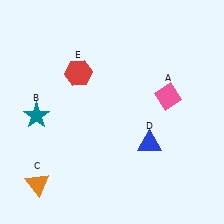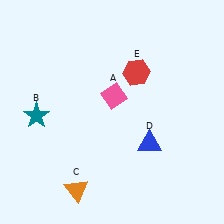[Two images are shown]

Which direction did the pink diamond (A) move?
The pink diamond (A) moved left.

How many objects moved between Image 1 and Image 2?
3 objects moved between the two images.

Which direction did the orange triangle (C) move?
The orange triangle (C) moved right.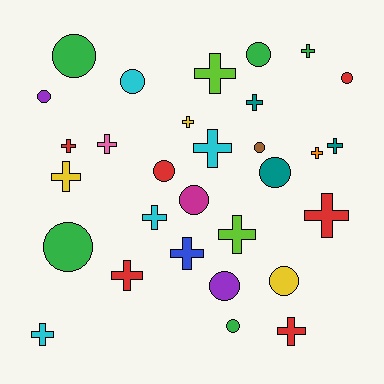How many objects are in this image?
There are 30 objects.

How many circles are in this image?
There are 13 circles.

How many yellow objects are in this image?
There are 3 yellow objects.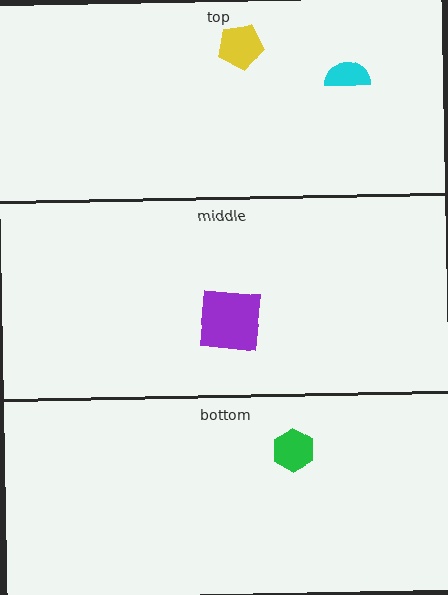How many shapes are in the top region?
2.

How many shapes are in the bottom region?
1.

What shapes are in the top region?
The cyan semicircle, the yellow pentagon.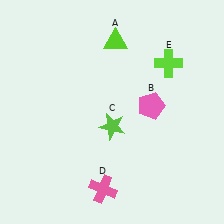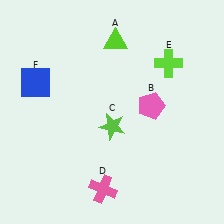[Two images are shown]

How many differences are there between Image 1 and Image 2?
There is 1 difference between the two images.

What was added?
A blue square (F) was added in Image 2.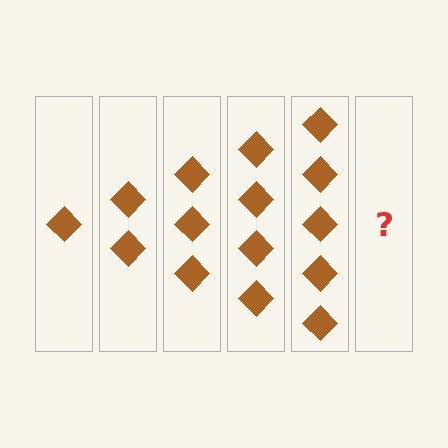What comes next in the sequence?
The next element should be 6 diamonds.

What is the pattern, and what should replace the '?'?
The pattern is that each step adds one more diamond. The '?' should be 6 diamonds.